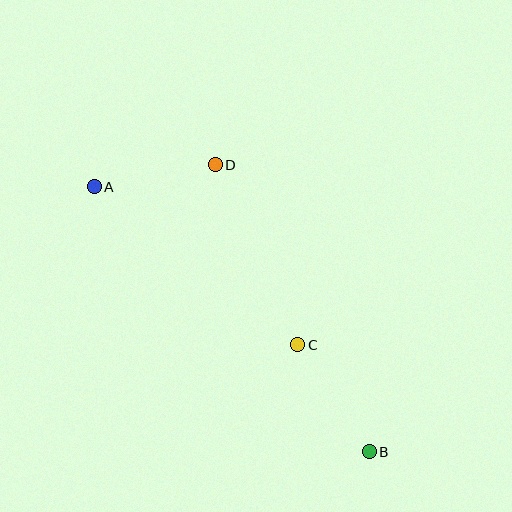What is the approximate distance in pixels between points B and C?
The distance between B and C is approximately 129 pixels.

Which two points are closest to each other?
Points A and D are closest to each other.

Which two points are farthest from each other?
Points A and B are farthest from each other.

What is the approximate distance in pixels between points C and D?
The distance between C and D is approximately 198 pixels.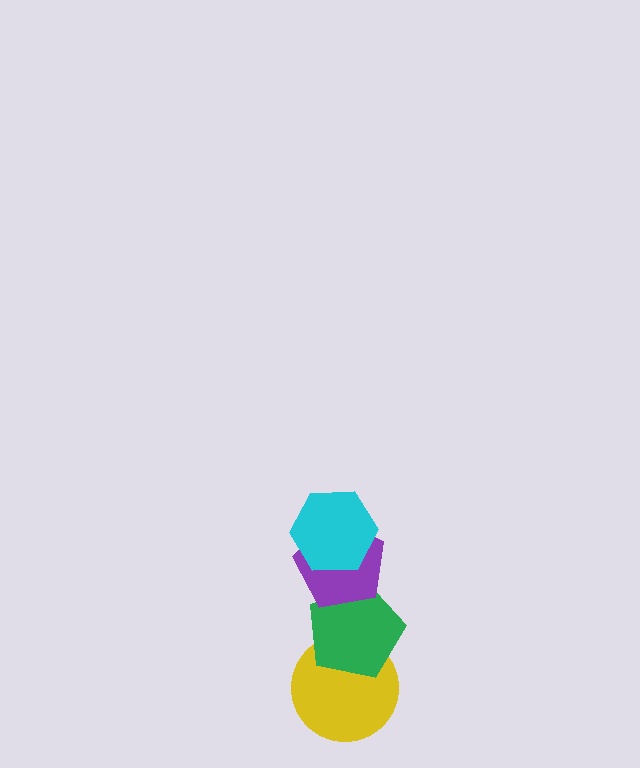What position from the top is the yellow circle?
The yellow circle is 4th from the top.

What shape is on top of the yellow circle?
The green pentagon is on top of the yellow circle.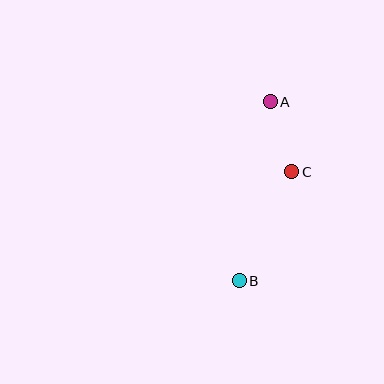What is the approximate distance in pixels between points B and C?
The distance between B and C is approximately 121 pixels.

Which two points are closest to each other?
Points A and C are closest to each other.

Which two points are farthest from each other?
Points A and B are farthest from each other.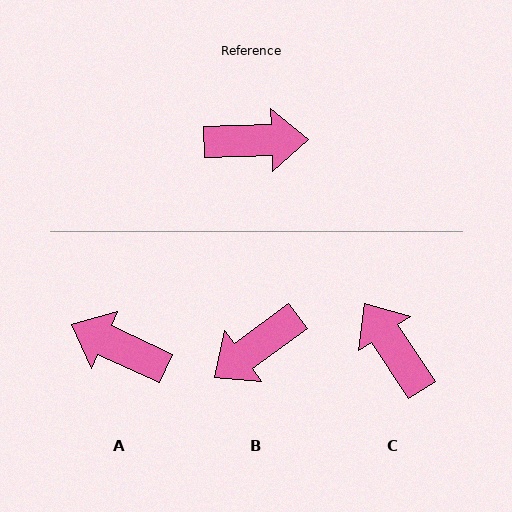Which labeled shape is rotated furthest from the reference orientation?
A, about 153 degrees away.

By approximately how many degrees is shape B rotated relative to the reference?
Approximately 145 degrees clockwise.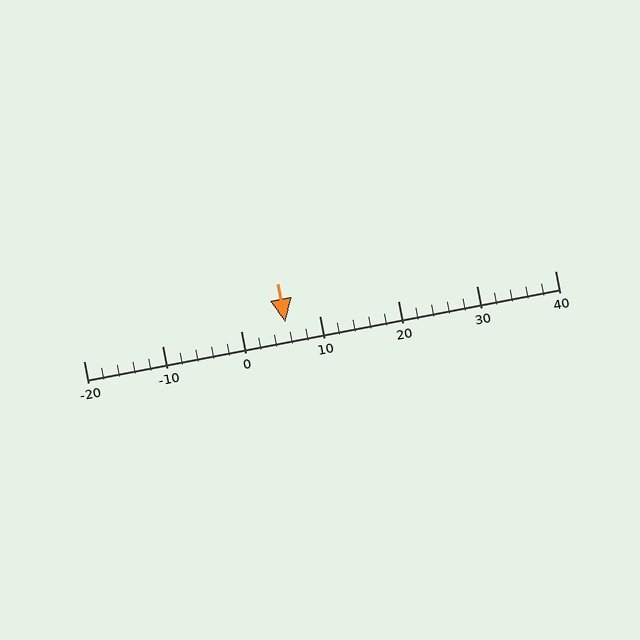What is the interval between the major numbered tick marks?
The major tick marks are spaced 10 units apart.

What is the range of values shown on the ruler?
The ruler shows values from -20 to 40.